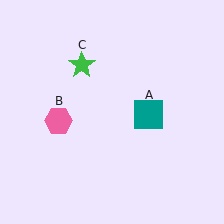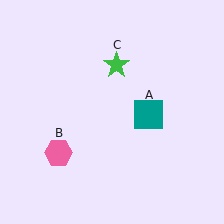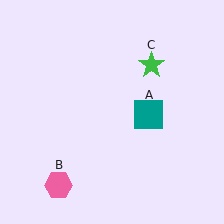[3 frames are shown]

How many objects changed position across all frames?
2 objects changed position: pink hexagon (object B), green star (object C).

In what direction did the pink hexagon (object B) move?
The pink hexagon (object B) moved down.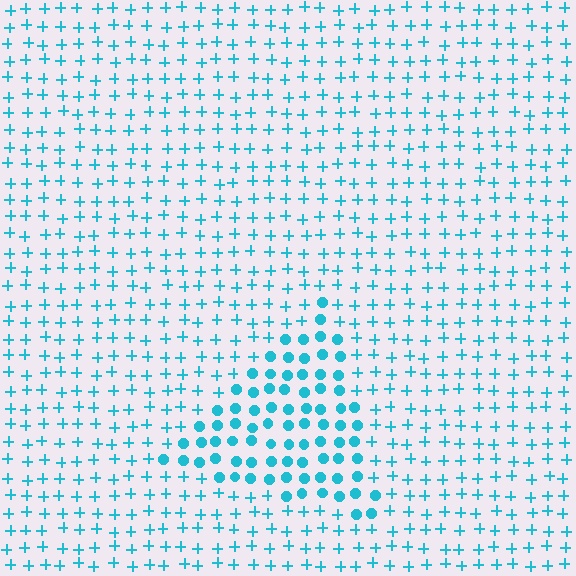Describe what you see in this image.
The image is filled with small cyan elements arranged in a uniform grid. A triangle-shaped region contains circles, while the surrounding area contains plus signs. The boundary is defined purely by the change in element shape.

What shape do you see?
I see a triangle.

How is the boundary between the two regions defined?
The boundary is defined by a change in element shape: circles inside vs. plus signs outside. All elements share the same color and spacing.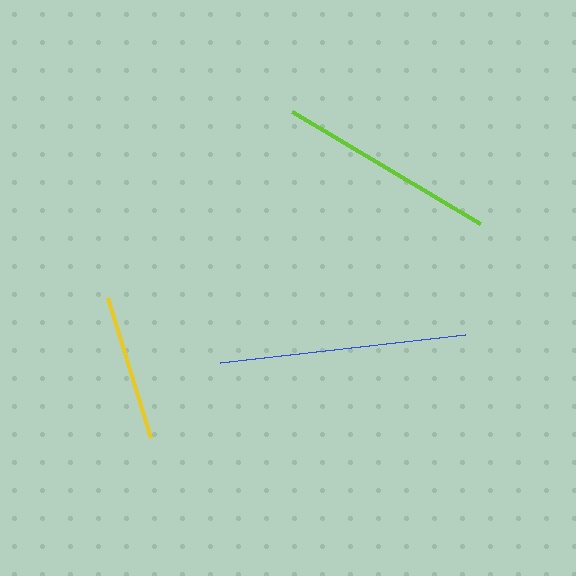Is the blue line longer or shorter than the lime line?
The blue line is longer than the lime line.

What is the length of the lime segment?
The lime segment is approximately 219 pixels long.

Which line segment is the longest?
The blue line is the longest at approximately 246 pixels.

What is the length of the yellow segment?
The yellow segment is approximately 147 pixels long.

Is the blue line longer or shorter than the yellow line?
The blue line is longer than the yellow line.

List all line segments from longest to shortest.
From longest to shortest: blue, lime, yellow.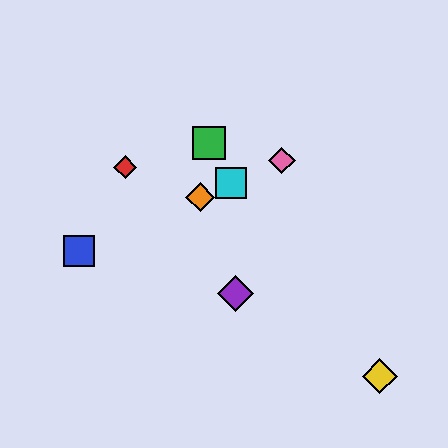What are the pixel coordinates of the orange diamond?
The orange diamond is at (200, 197).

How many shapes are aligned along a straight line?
4 shapes (the blue square, the orange diamond, the cyan square, the pink diamond) are aligned along a straight line.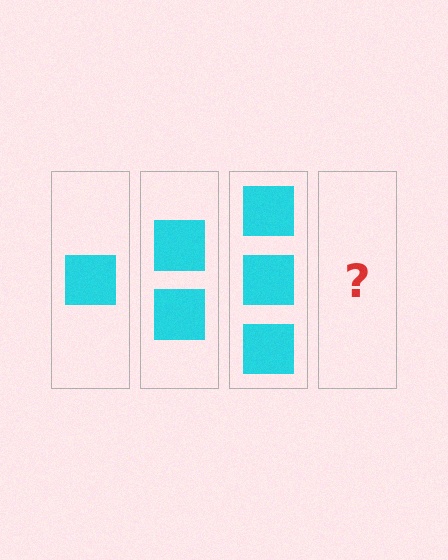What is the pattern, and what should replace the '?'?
The pattern is that each step adds one more square. The '?' should be 4 squares.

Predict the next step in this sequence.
The next step is 4 squares.